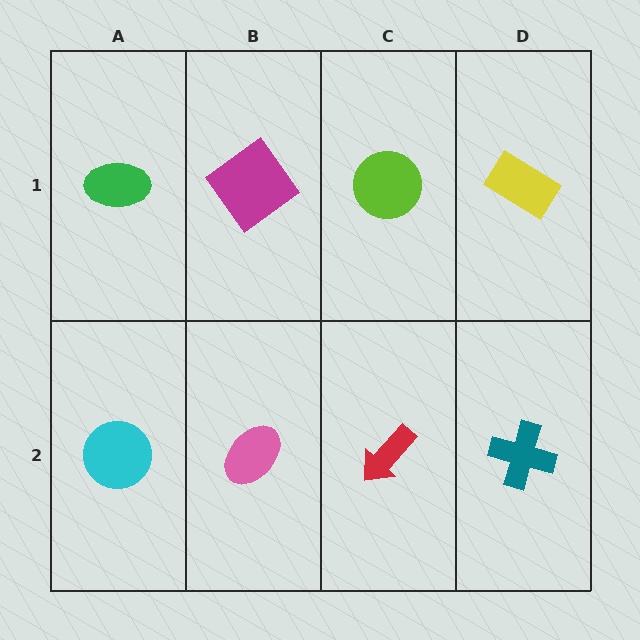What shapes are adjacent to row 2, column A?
A green ellipse (row 1, column A), a pink ellipse (row 2, column B).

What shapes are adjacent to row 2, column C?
A lime circle (row 1, column C), a pink ellipse (row 2, column B), a teal cross (row 2, column D).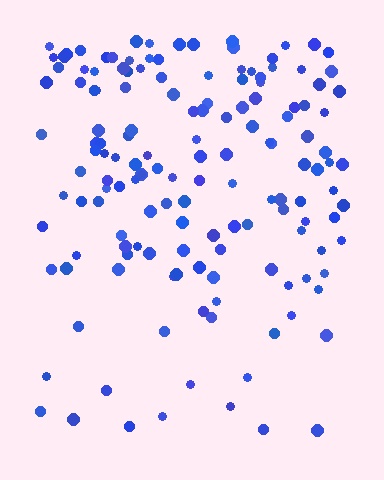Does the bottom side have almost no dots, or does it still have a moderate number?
Still a moderate number, just noticeably fewer than the top.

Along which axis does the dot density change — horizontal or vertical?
Vertical.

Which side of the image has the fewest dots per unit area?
The bottom.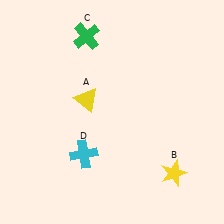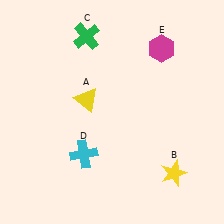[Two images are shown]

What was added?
A magenta hexagon (E) was added in Image 2.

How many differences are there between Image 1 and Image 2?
There is 1 difference between the two images.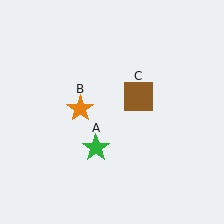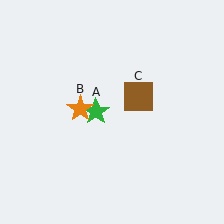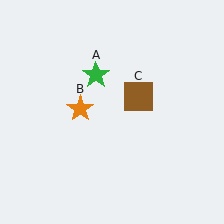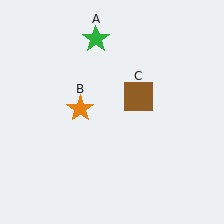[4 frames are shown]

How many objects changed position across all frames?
1 object changed position: green star (object A).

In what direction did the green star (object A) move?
The green star (object A) moved up.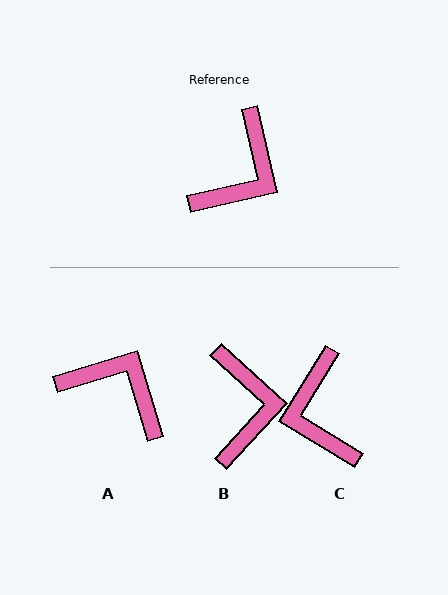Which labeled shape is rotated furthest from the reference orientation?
C, about 134 degrees away.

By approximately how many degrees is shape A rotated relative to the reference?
Approximately 94 degrees counter-clockwise.